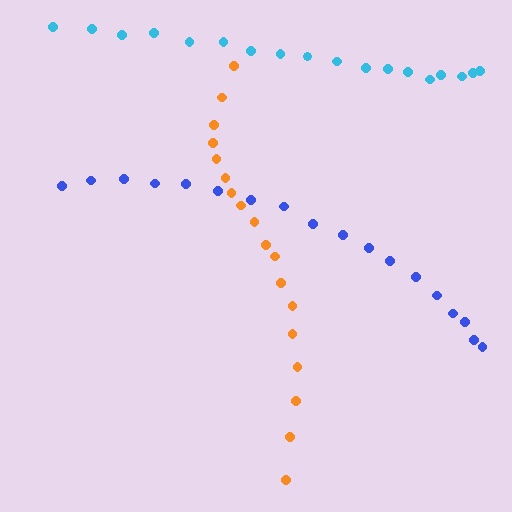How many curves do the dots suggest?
There are 3 distinct paths.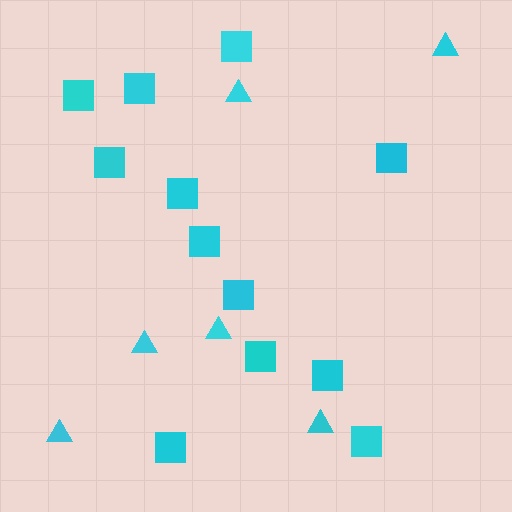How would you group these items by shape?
There are 2 groups: one group of squares (12) and one group of triangles (6).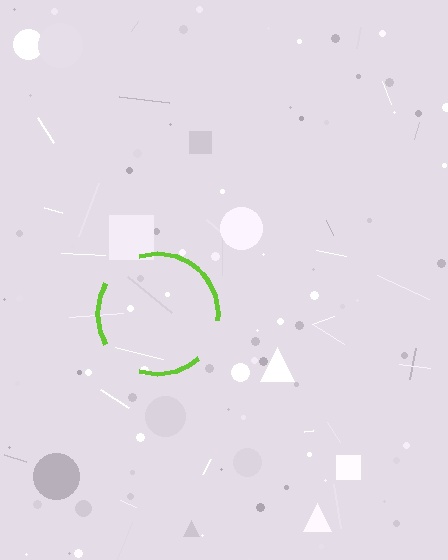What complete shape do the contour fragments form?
The contour fragments form a circle.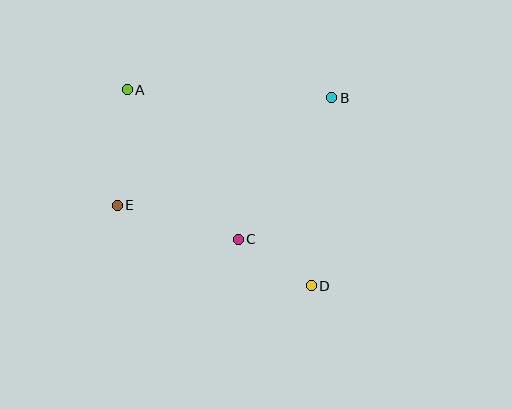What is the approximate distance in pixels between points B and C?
The distance between B and C is approximately 170 pixels.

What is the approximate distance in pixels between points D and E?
The distance between D and E is approximately 210 pixels.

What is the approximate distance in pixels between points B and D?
The distance between B and D is approximately 189 pixels.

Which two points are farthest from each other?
Points A and D are farthest from each other.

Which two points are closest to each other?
Points C and D are closest to each other.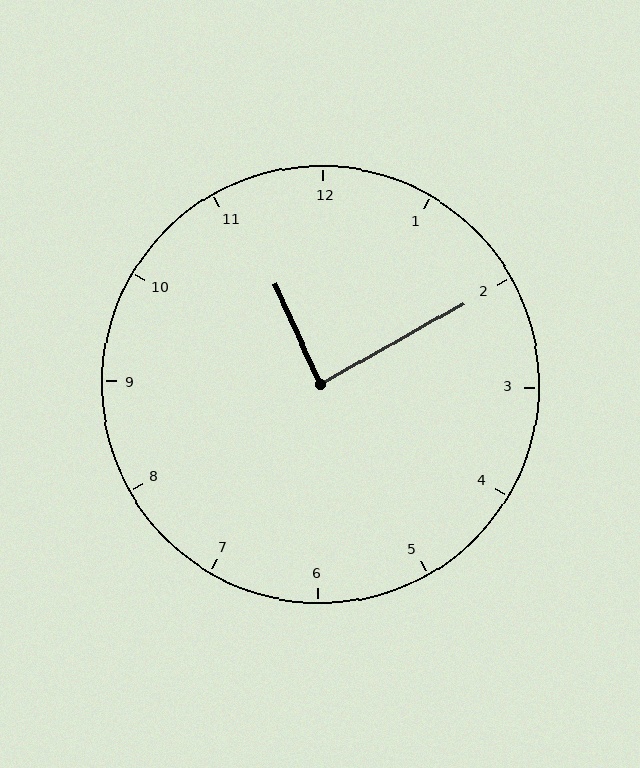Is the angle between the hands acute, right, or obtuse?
It is right.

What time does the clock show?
11:10.